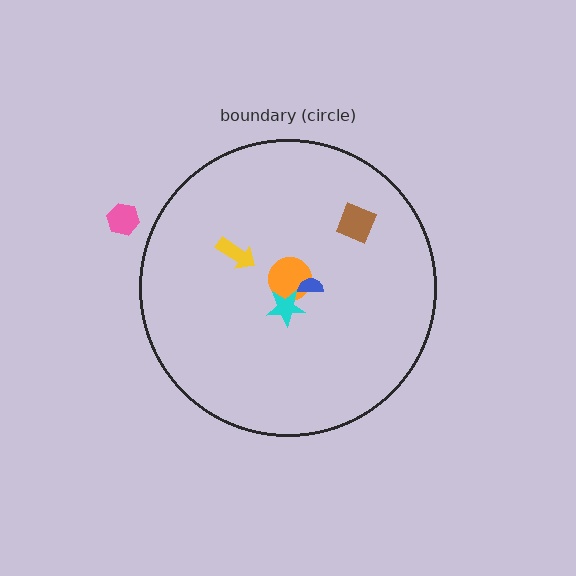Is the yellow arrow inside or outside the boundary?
Inside.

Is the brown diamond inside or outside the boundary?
Inside.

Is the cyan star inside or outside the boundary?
Inside.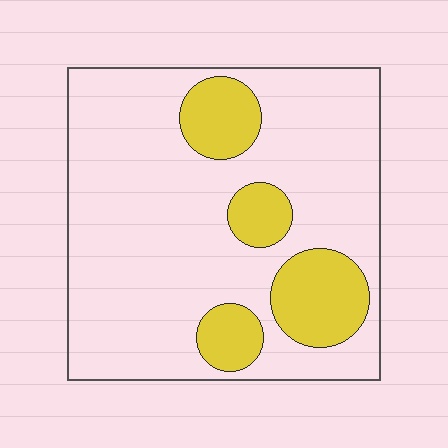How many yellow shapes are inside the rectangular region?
4.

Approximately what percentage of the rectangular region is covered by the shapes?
Approximately 20%.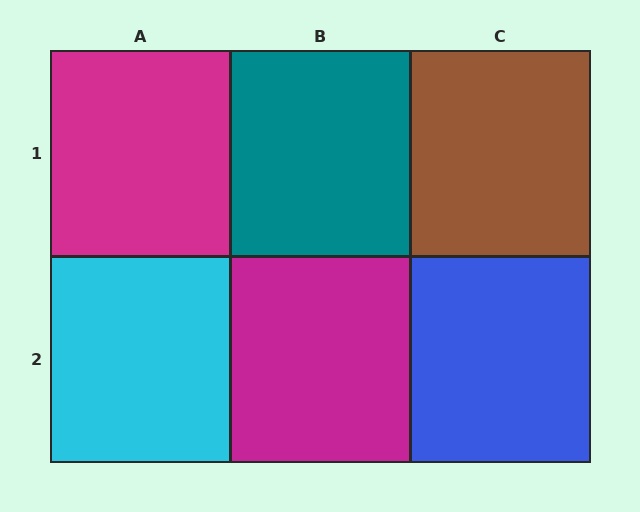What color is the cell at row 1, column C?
Brown.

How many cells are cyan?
1 cell is cyan.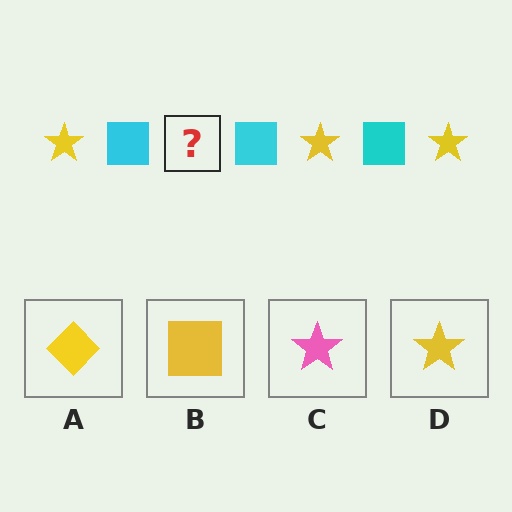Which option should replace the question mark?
Option D.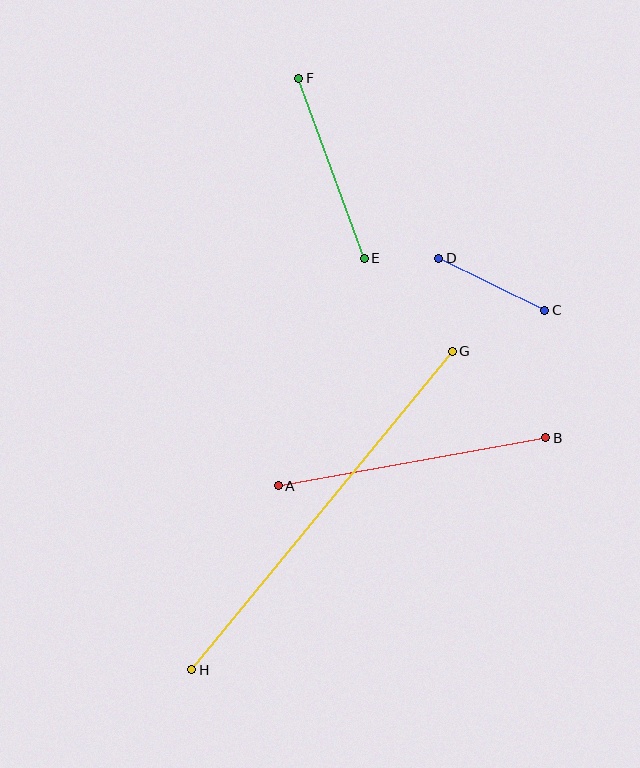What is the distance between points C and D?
The distance is approximately 118 pixels.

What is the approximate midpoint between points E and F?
The midpoint is at approximately (331, 168) pixels.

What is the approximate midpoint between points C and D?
The midpoint is at approximately (492, 284) pixels.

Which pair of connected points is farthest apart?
Points G and H are farthest apart.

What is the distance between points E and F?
The distance is approximately 191 pixels.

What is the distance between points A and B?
The distance is approximately 272 pixels.